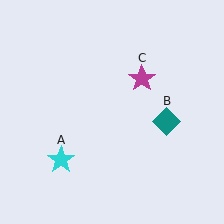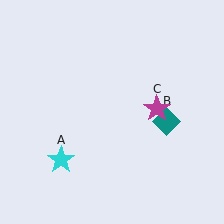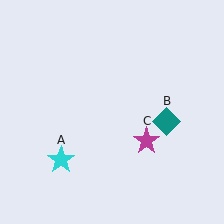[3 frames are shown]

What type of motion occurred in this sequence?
The magenta star (object C) rotated clockwise around the center of the scene.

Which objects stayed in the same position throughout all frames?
Cyan star (object A) and teal diamond (object B) remained stationary.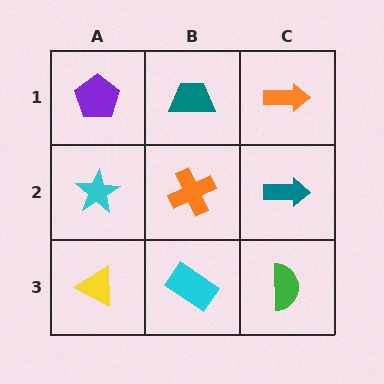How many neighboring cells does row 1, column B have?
3.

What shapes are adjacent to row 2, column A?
A purple pentagon (row 1, column A), a yellow triangle (row 3, column A), an orange cross (row 2, column B).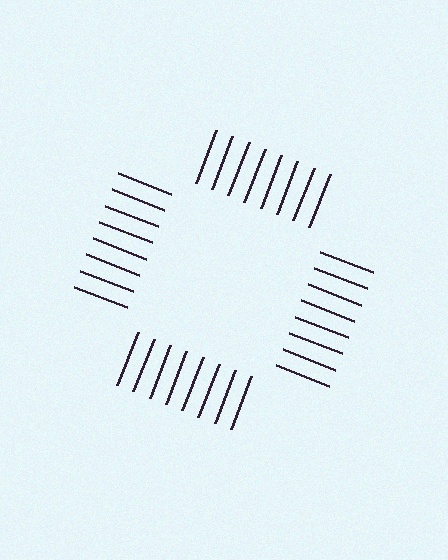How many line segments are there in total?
32 — 8 along each of the 4 edges.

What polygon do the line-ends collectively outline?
An illusory square — the line segments terminate on its edges but no continuous stroke is drawn.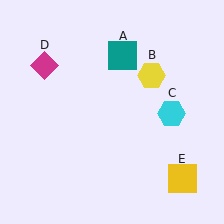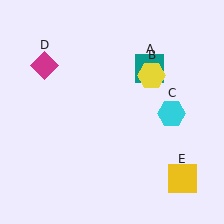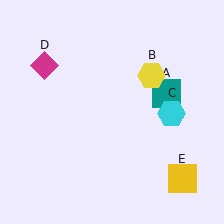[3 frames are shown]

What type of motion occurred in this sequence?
The teal square (object A) rotated clockwise around the center of the scene.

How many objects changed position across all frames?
1 object changed position: teal square (object A).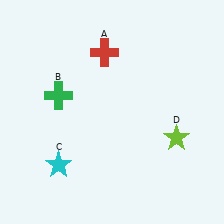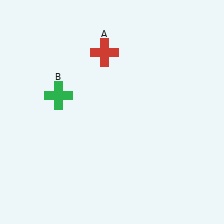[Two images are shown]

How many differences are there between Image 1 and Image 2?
There are 2 differences between the two images.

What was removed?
The cyan star (C), the lime star (D) were removed in Image 2.